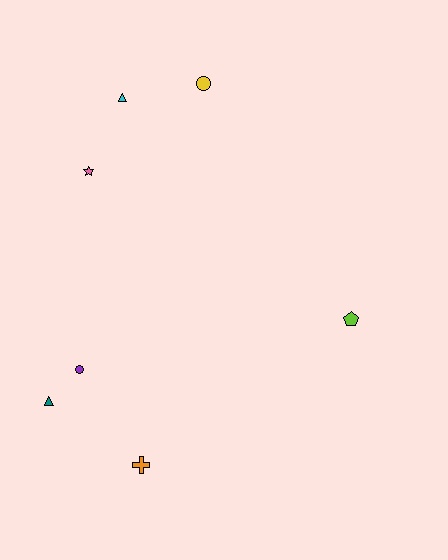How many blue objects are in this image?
There are no blue objects.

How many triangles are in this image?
There are 2 triangles.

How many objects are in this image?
There are 7 objects.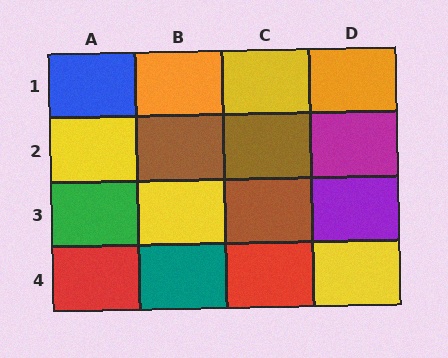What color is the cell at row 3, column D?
Purple.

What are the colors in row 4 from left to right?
Red, teal, red, yellow.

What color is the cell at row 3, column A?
Green.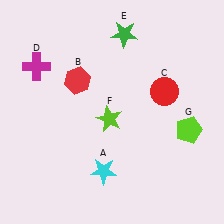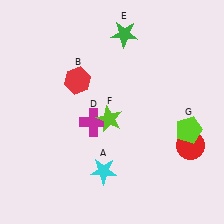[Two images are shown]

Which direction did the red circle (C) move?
The red circle (C) moved down.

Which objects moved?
The objects that moved are: the red circle (C), the magenta cross (D).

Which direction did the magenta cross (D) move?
The magenta cross (D) moved right.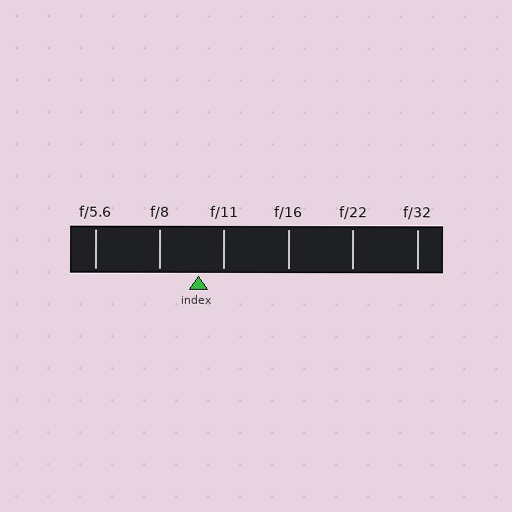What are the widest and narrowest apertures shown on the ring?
The widest aperture shown is f/5.6 and the narrowest is f/32.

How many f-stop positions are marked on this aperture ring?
There are 6 f-stop positions marked.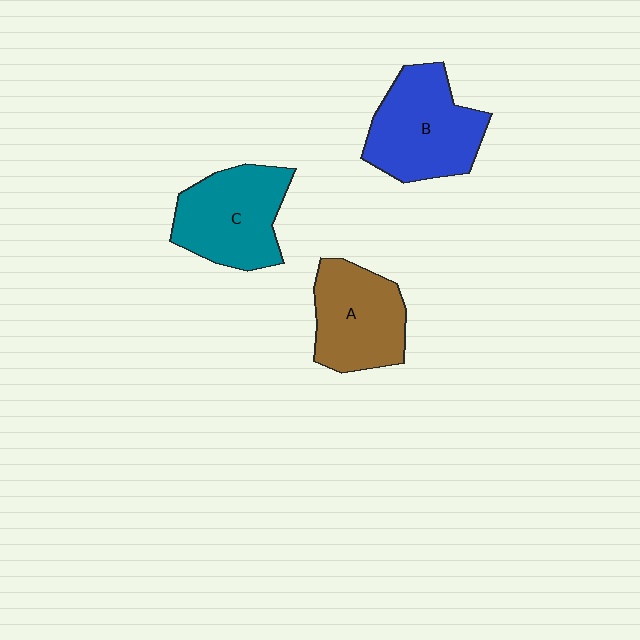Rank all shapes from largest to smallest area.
From largest to smallest: B (blue), C (teal), A (brown).